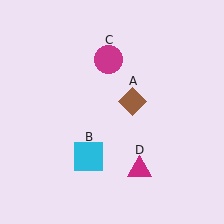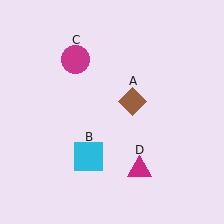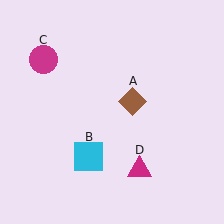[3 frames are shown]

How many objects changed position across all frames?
1 object changed position: magenta circle (object C).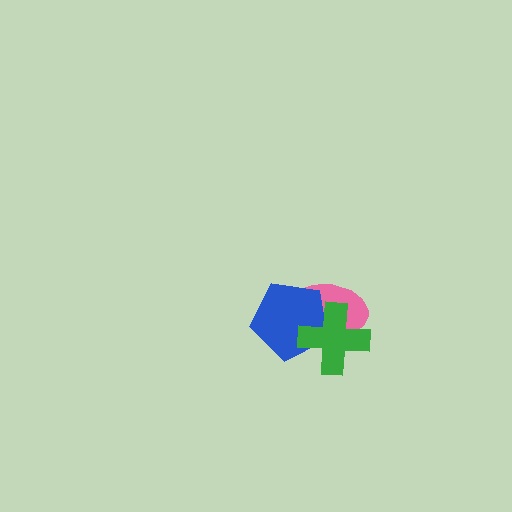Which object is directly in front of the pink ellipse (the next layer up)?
The blue pentagon is directly in front of the pink ellipse.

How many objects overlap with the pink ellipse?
2 objects overlap with the pink ellipse.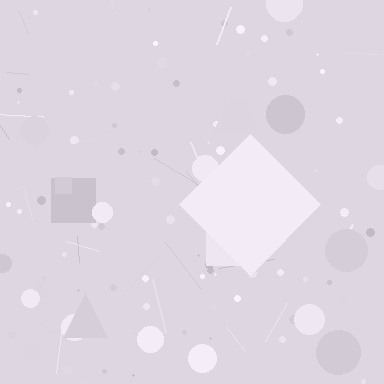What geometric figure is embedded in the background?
A diamond is embedded in the background.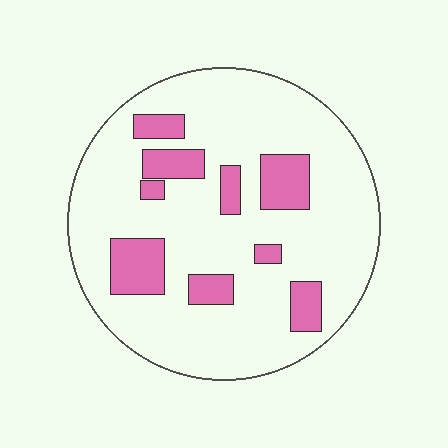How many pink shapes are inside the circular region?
9.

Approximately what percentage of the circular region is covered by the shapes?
Approximately 20%.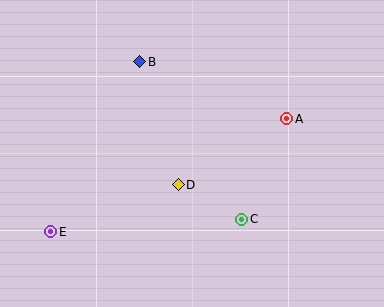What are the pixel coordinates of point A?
Point A is at (287, 119).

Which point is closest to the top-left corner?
Point B is closest to the top-left corner.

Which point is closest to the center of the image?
Point D at (178, 185) is closest to the center.